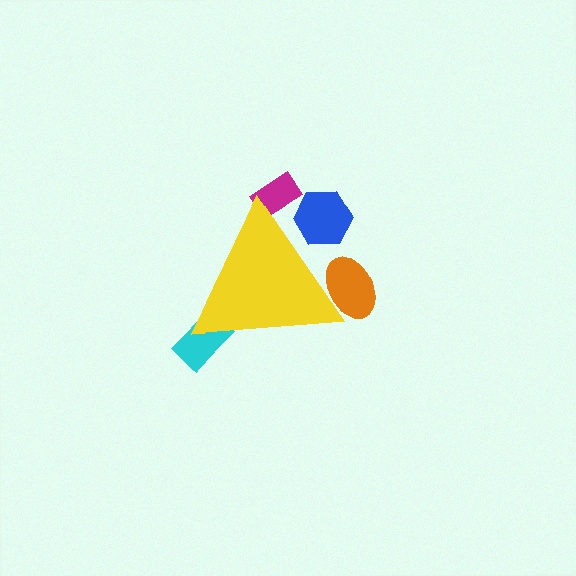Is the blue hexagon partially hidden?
Yes, the blue hexagon is partially hidden behind the yellow triangle.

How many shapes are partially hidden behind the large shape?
4 shapes are partially hidden.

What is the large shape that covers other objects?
A yellow triangle.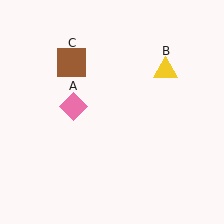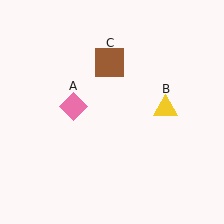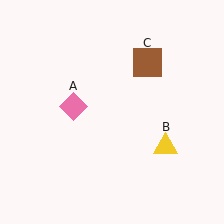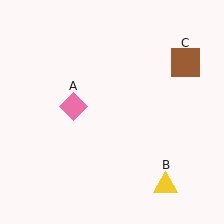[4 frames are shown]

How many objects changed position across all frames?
2 objects changed position: yellow triangle (object B), brown square (object C).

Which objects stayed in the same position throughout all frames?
Pink diamond (object A) remained stationary.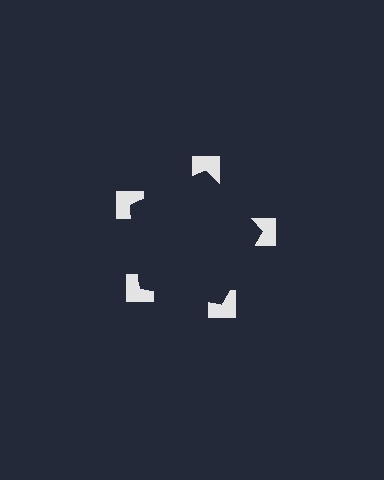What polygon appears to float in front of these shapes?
An illusory pentagon — its edges are inferred from the aligned wedge cuts in the notched squares, not physically drawn.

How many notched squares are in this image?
There are 5 — one at each vertex of the illusory pentagon.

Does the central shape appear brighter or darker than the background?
It typically appears slightly darker than the background, even though no actual brightness change is drawn.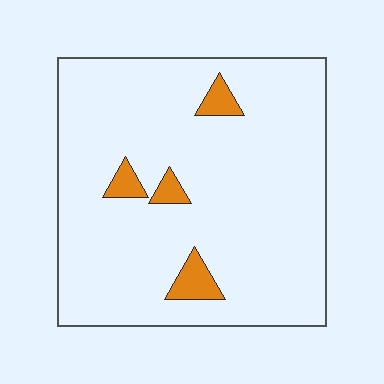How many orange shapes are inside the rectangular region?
4.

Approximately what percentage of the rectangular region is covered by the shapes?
Approximately 5%.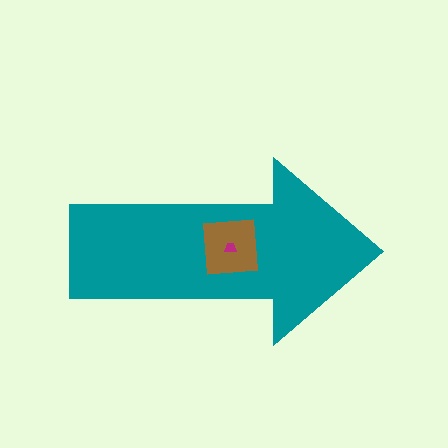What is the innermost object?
The magenta trapezoid.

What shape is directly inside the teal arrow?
The brown square.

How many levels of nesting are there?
3.